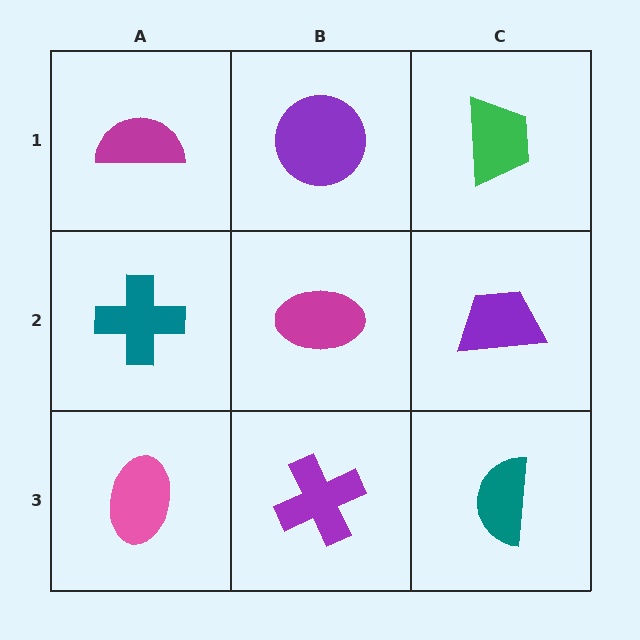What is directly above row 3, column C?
A purple trapezoid.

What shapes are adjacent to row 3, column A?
A teal cross (row 2, column A), a purple cross (row 3, column B).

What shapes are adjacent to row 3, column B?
A magenta ellipse (row 2, column B), a pink ellipse (row 3, column A), a teal semicircle (row 3, column C).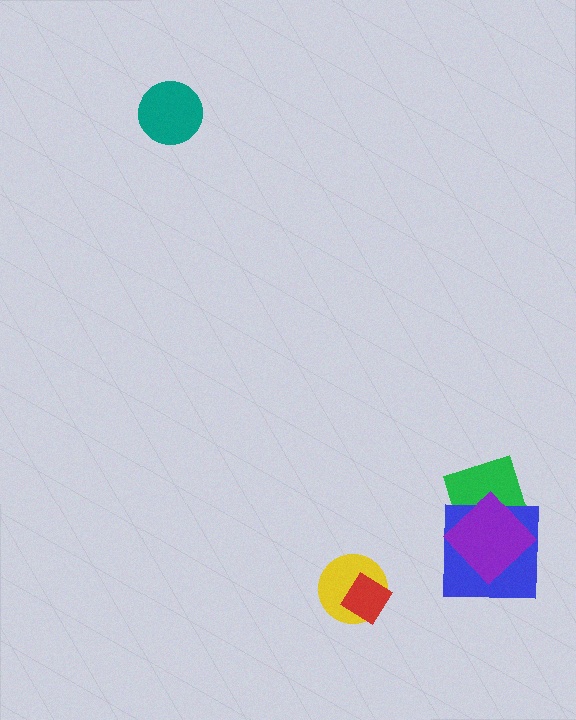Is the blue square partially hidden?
Yes, it is partially covered by another shape.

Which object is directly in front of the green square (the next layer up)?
The blue square is directly in front of the green square.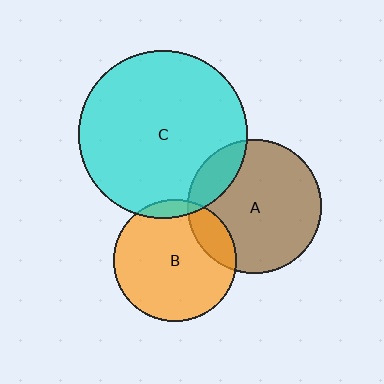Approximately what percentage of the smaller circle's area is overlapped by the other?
Approximately 15%.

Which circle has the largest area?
Circle C (cyan).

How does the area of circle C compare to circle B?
Approximately 1.9 times.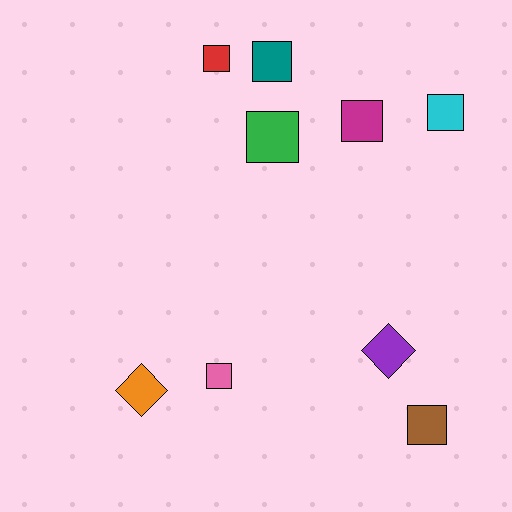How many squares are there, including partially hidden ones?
There are 7 squares.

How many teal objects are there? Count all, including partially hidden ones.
There is 1 teal object.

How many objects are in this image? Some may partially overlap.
There are 9 objects.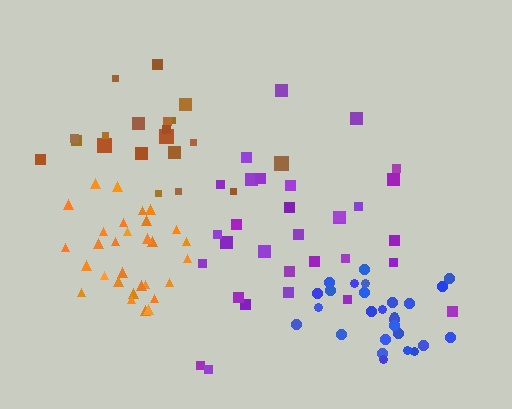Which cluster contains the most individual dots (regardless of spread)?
Purple (32).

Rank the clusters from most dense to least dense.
orange, blue, brown, purple.